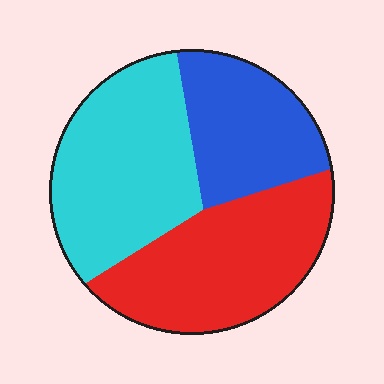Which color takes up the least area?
Blue, at roughly 25%.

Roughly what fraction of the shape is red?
Red covers about 35% of the shape.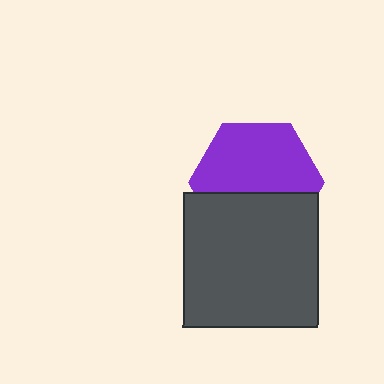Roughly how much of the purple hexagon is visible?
About half of it is visible (roughly 60%).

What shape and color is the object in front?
The object in front is a dark gray square.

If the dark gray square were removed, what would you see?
You would see the complete purple hexagon.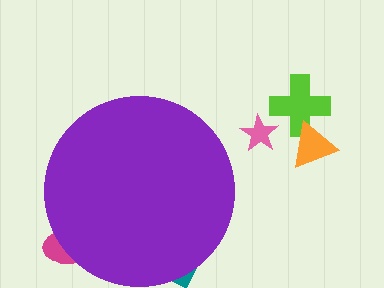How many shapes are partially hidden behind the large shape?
2 shapes are partially hidden.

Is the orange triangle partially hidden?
No, the orange triangle is fully visible.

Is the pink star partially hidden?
No, the pink star is fully visible.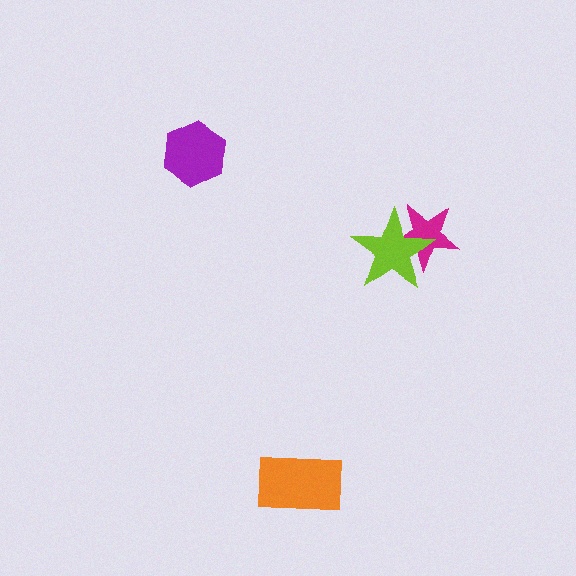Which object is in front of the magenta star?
The lime star is in front of the magenta star.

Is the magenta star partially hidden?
Yes, it is partially covered by another shape.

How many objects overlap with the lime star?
1 object overlaps with the lime star.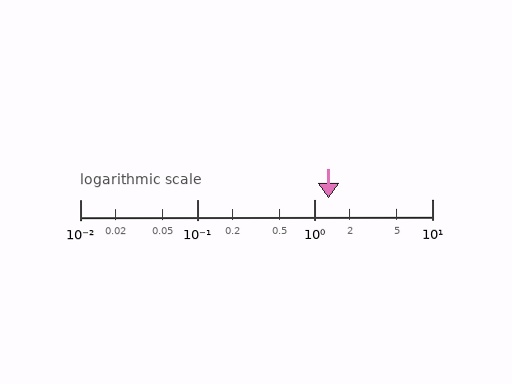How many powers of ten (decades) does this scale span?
The scale spans 3 decades, from 0.01 to 10.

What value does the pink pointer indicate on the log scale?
The pointer indicates approximately 1.3.